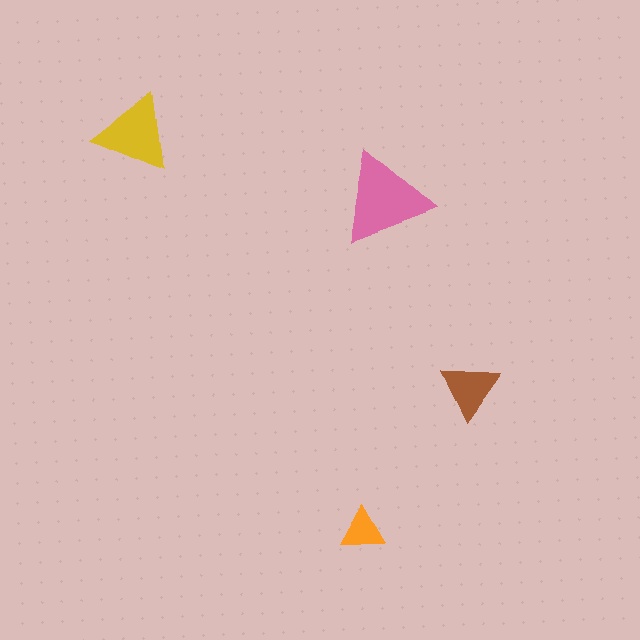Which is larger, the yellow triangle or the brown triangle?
The yellow one.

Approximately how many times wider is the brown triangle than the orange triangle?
About 1.5 times wider.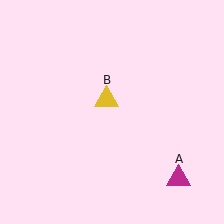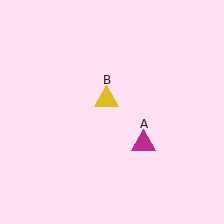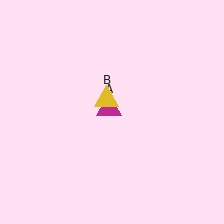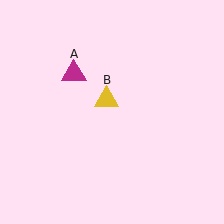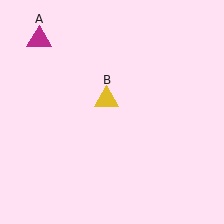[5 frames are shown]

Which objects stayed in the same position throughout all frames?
Yellow triangle (object B) remained stationary.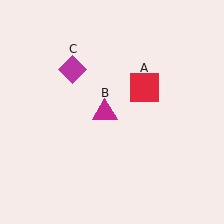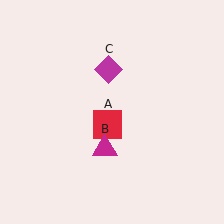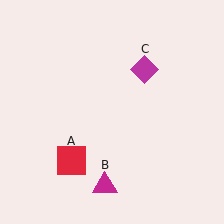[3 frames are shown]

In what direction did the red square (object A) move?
The red square (object A) moved down and to the left.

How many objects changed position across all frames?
3 objects changed position: red square (object A), magenta triangle (object B), magenta diamond (object C).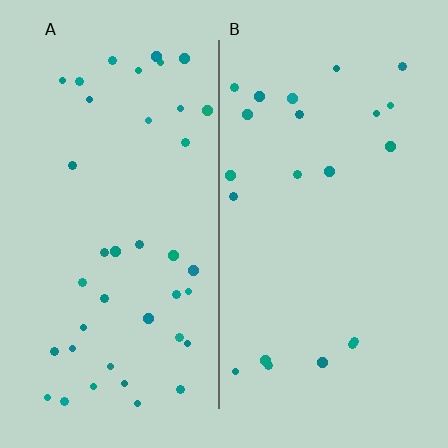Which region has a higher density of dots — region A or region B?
A (the left).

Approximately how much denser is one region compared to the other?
Approximately 1.9× — region A over region B.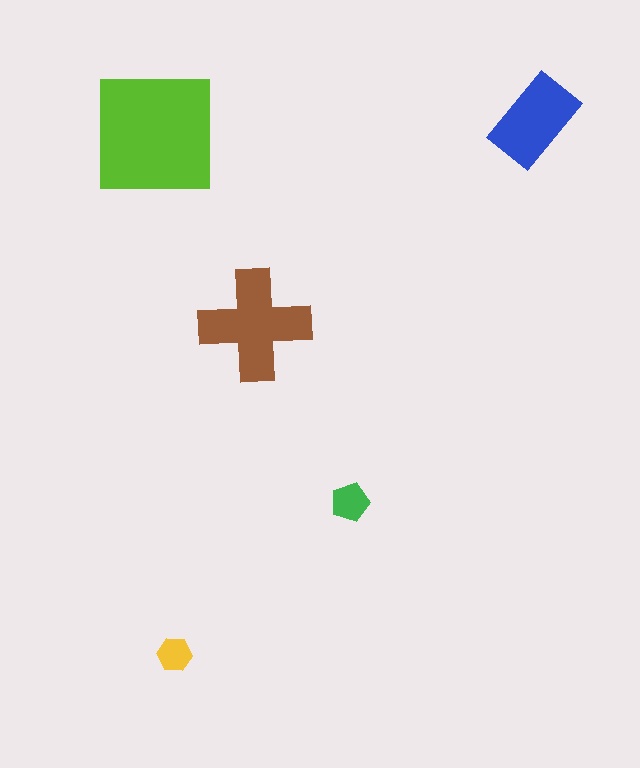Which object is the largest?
The lime square.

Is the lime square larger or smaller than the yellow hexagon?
Larger.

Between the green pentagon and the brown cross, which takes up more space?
The brown cross.